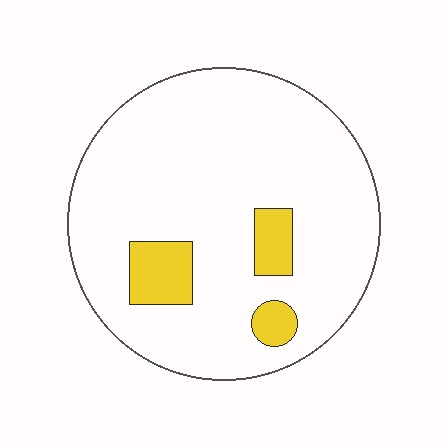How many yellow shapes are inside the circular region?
3.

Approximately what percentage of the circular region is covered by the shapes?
Approximately 10%.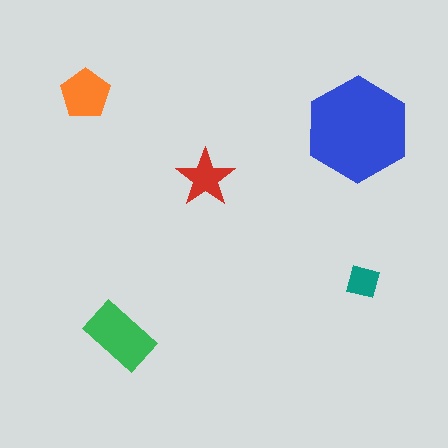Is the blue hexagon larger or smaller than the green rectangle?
Larger.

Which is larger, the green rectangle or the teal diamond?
The green rectangle.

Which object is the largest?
The blue hexagon.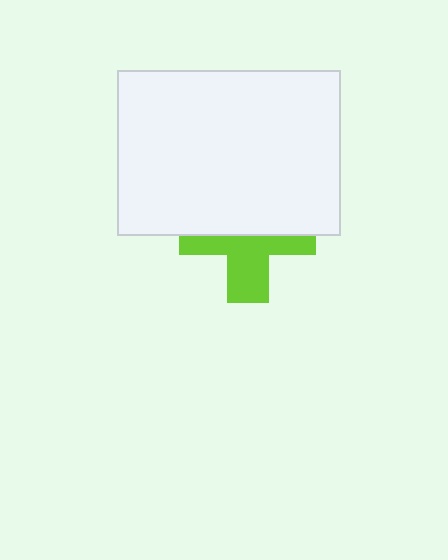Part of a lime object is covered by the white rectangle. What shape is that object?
It is a cross.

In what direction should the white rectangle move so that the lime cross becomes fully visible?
The white rectangle should move up. That is the shortest direction to clear the overlap and leave the lime cross fully visible.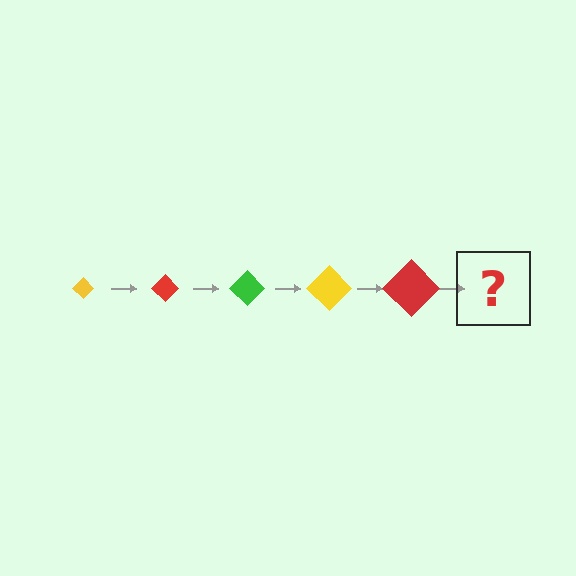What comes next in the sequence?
The next element should be a green diamond, larger than the previous one.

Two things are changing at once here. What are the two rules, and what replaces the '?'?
The two rules are that the diamond grows larger each step and the color cycles through yellow, red, and green. The '?' should be a green diamond, larger than the previous one.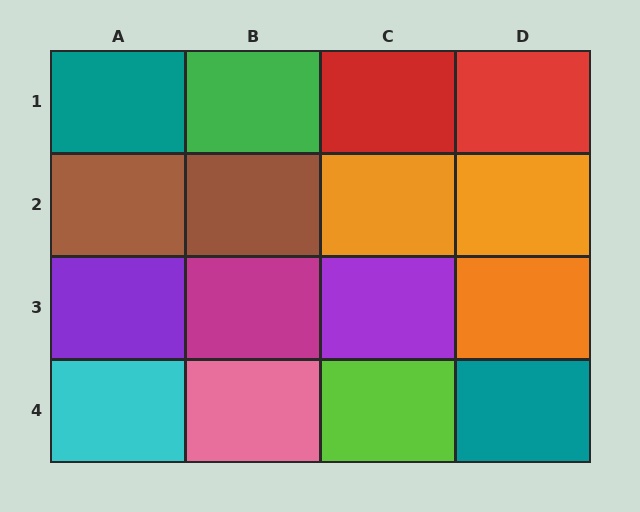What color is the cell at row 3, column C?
Purple.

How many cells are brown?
2 cells are brown.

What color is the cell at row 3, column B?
Magenta.